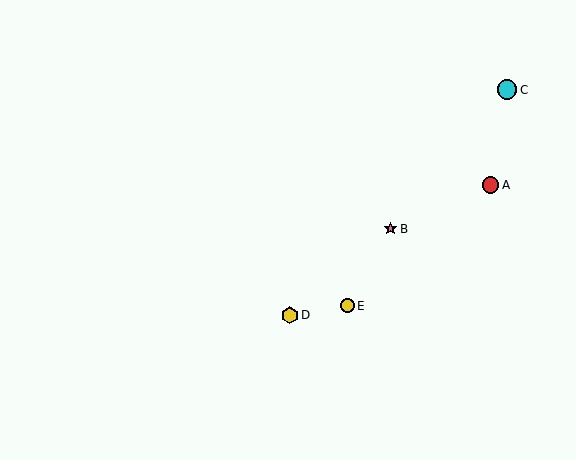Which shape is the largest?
The cyan circle (labeled C) is the largest.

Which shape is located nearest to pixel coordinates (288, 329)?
The yellow hexagon (labeled D) at (290, 315) is nearest to that location.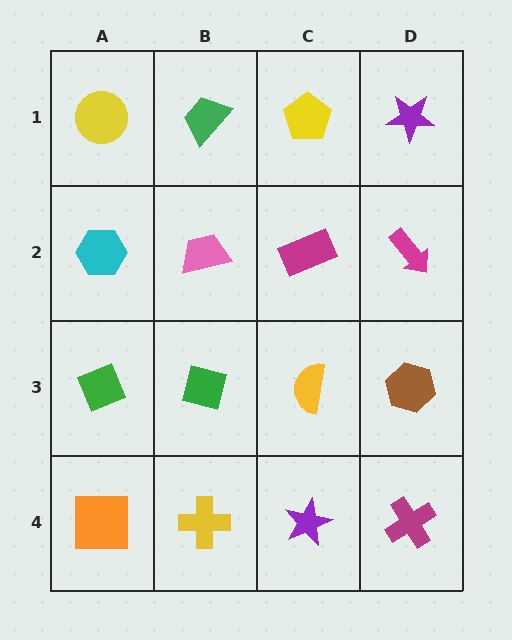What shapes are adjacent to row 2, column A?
A yellow circle (row 1, column A), a green diamond (row 3, column A), a pink trapezoid (row 2, column B).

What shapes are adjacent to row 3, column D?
A magenta arrow (row 2, column D), a magenta cross (row 4, column D), a yellow semicircle (row 3, column C).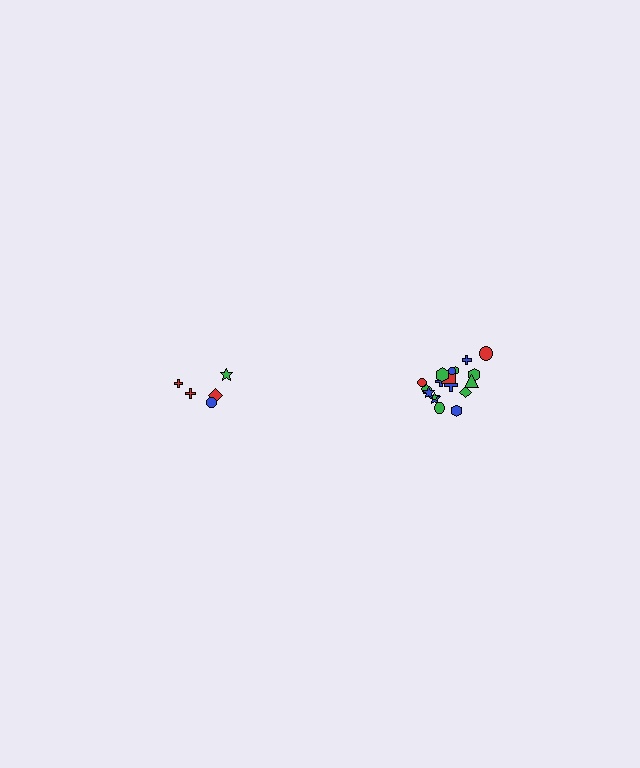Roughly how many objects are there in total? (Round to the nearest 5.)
Roughly 25 objects in total.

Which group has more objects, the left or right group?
The right group.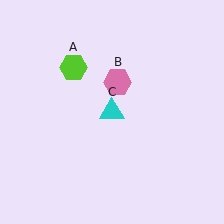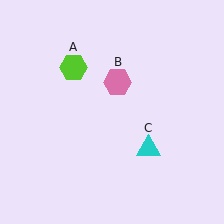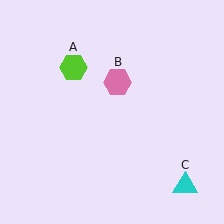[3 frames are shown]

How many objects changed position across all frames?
1 object changed position: cyan triangle (object C).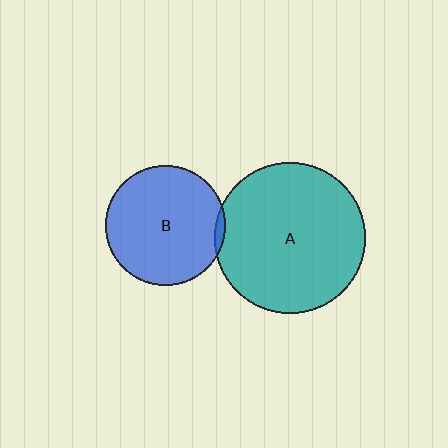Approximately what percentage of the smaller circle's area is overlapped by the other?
Approximately 5%.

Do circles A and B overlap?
Yes.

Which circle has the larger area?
Circle A (teal).